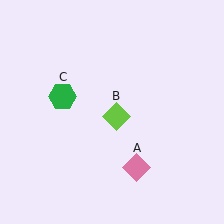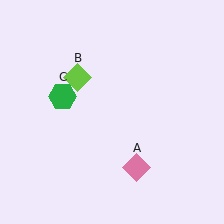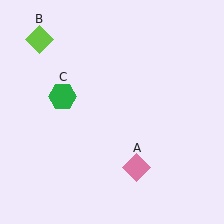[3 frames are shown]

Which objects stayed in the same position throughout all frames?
Pink diamond (object A) and green hexagon (object C) remained stationary.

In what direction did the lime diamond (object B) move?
The lime diamond (object B) moved up and to the left.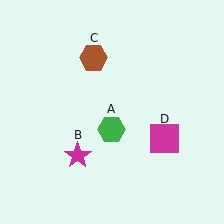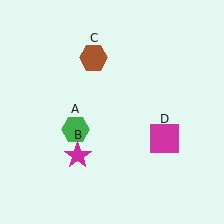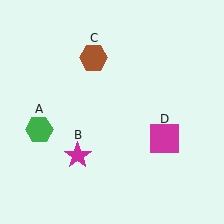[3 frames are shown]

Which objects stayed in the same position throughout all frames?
Magenta star (object B) and brown hexagon (object C) and magenta square (object D) remained stationary.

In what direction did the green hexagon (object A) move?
The green hexagon (object A) moved left.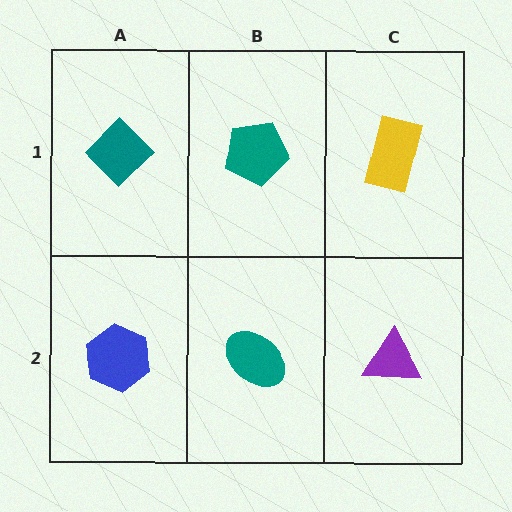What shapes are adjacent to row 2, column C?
A yellow rectangle (row 1, column C), a teal ellipse (row 2, column B).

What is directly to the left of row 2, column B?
A blue hexagon.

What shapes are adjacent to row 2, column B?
A teal pentagon (row 1, column B), a blue hexagon (row 2, column A), a purple triangle (row 2, column C).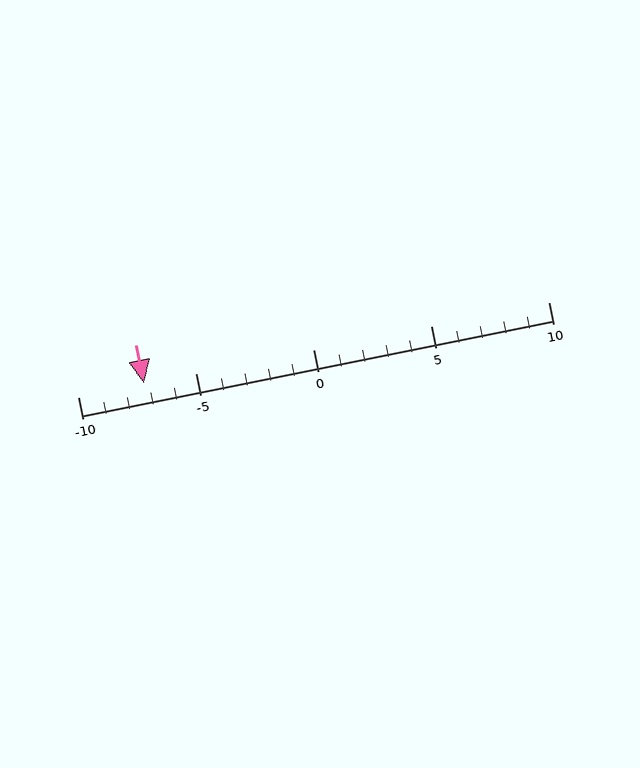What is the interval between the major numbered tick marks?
The major tick marks are spaced 5 units apart.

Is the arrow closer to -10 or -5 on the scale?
The arrow is closer to -5.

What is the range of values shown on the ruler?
The ruler shows values from -10 to 10.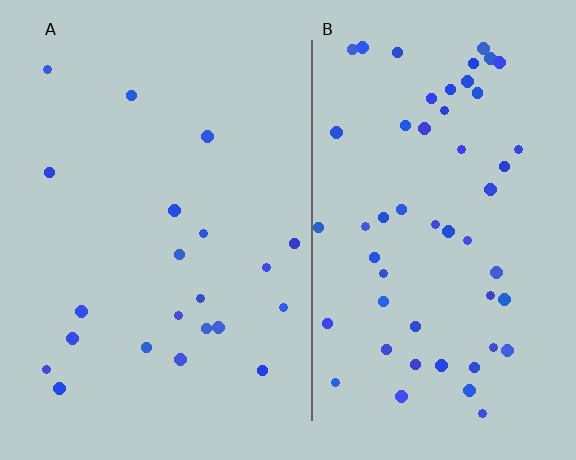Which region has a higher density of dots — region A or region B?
B (the right).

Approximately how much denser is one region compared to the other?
Approximately 2.6× — region B over region A.